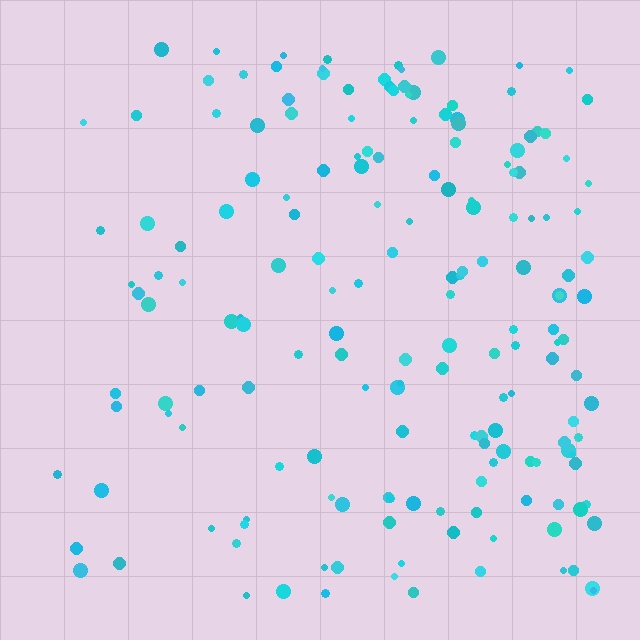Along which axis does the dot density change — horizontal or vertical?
Horizontal.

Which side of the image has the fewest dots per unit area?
The left.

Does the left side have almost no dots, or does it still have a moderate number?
Still a moderate number, just noticeably fewer than the right.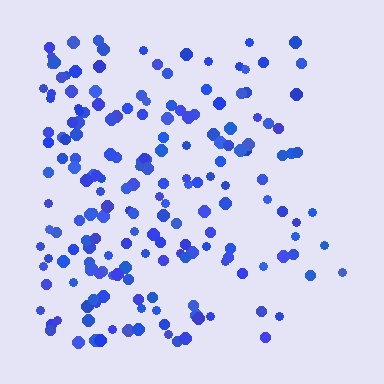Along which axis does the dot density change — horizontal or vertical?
Horizontal.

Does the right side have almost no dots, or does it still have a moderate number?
Still a moderate number, just noticeably fewer than the left.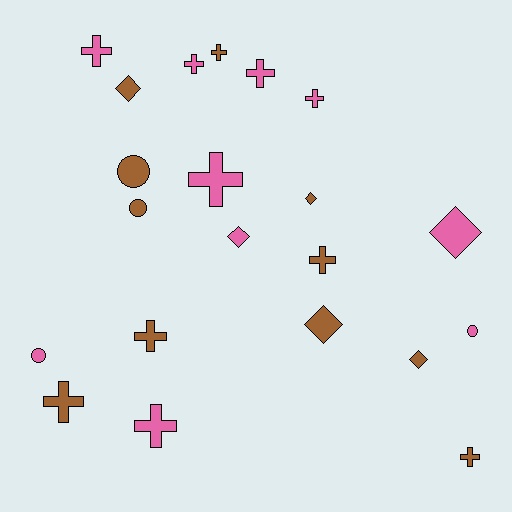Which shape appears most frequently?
Cross, with 11 objects.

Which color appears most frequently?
Brown, with 11 objects.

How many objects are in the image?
There are 21 objects.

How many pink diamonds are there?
There are 2 pink diamonds.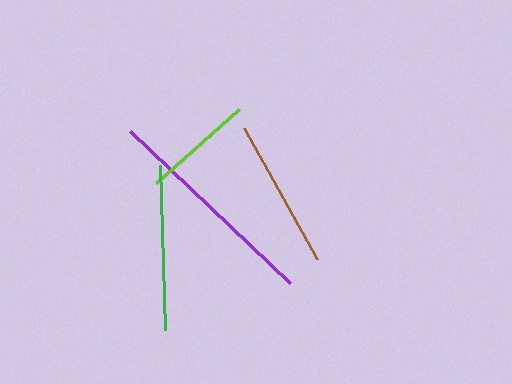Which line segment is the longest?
The purple line is the longest at approximately 221 pixels.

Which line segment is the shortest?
The lime line is the shortest at approximately 111 pixels.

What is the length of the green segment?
The green segment is approximately 166 pixels long.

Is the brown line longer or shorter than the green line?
The green line is longer than the brown line.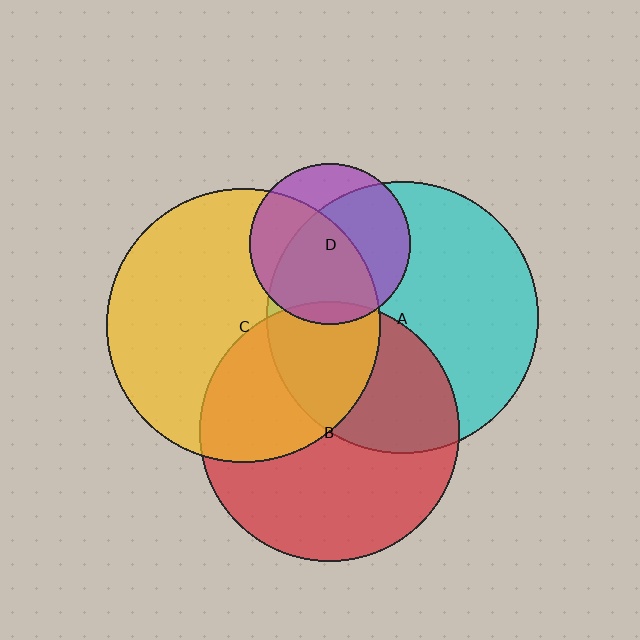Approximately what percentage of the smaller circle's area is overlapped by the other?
Approximately 40%.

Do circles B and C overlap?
Yes.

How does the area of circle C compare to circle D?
Approximately 2.9 times.